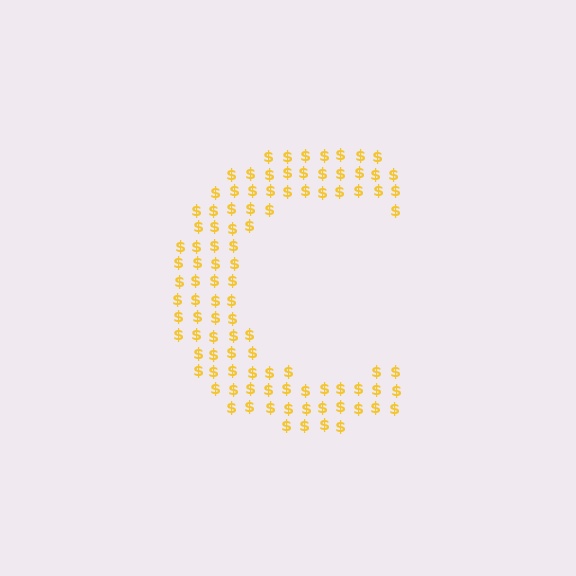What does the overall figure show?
The overall figure shows the letter C.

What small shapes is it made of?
It is made of small dollar signs.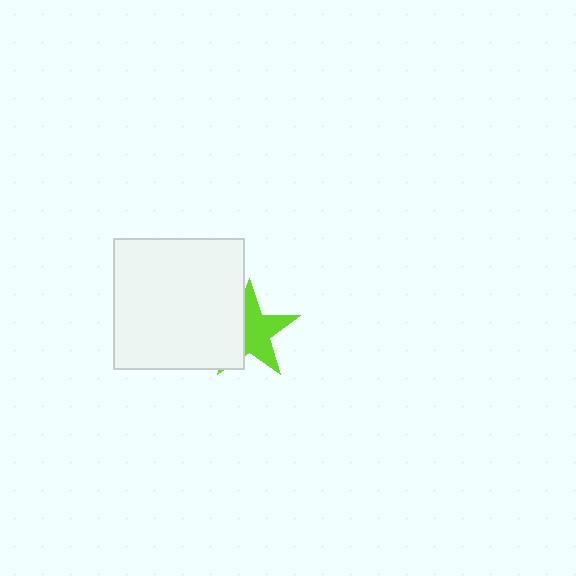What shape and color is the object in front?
The object in front is a white square.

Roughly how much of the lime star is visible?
About half of it is visible (roughly 59%).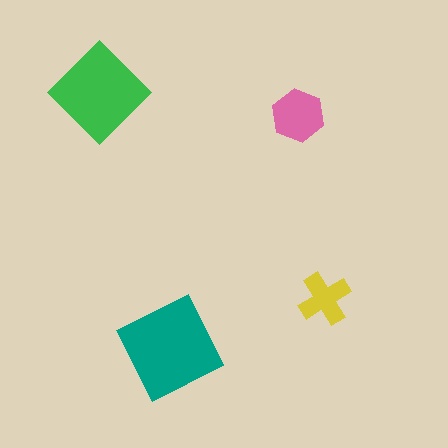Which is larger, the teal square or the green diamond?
The teal square.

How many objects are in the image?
There are 4 objects in the image.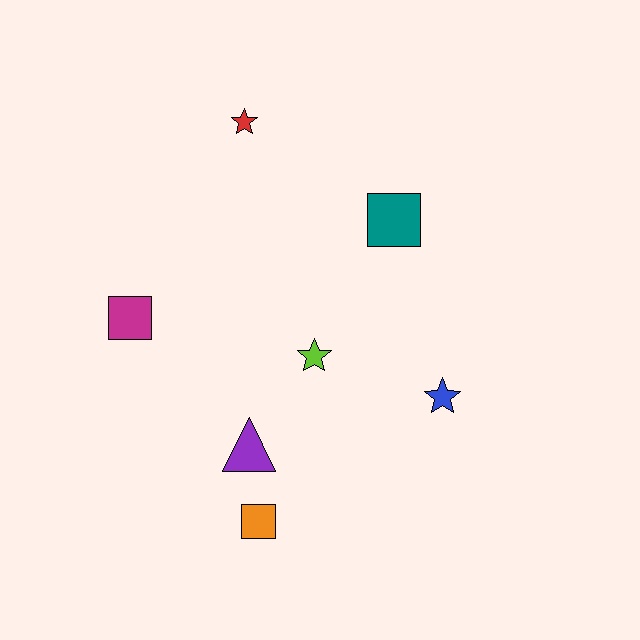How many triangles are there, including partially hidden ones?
There is 1 triangle.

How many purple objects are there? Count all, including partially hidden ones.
There is 1 purple object.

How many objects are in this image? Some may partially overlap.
There are 7 objects.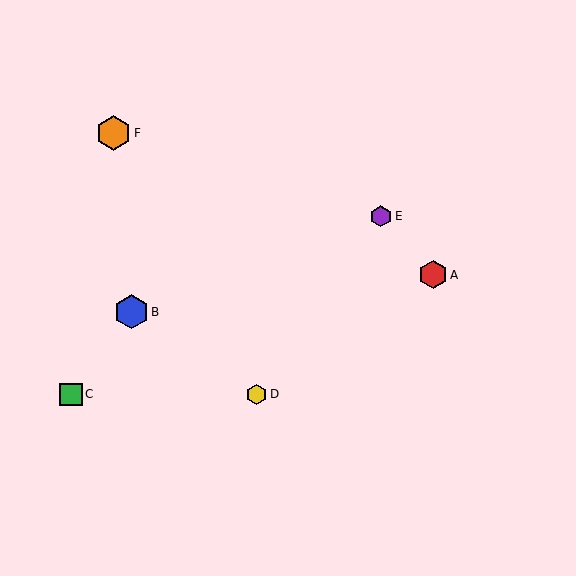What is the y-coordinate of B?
Object B is at y≈312.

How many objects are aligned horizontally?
2 objects (C, D) are aligned horizontally.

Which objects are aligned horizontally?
Objects C, D are aligned horizontally.